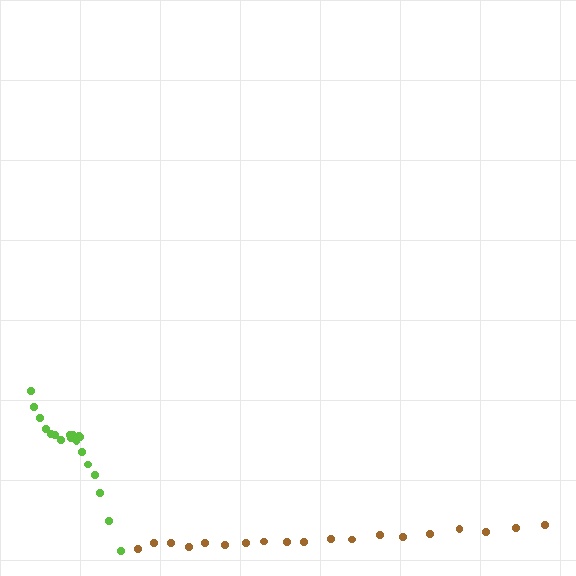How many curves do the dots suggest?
There are 2 distinct paths.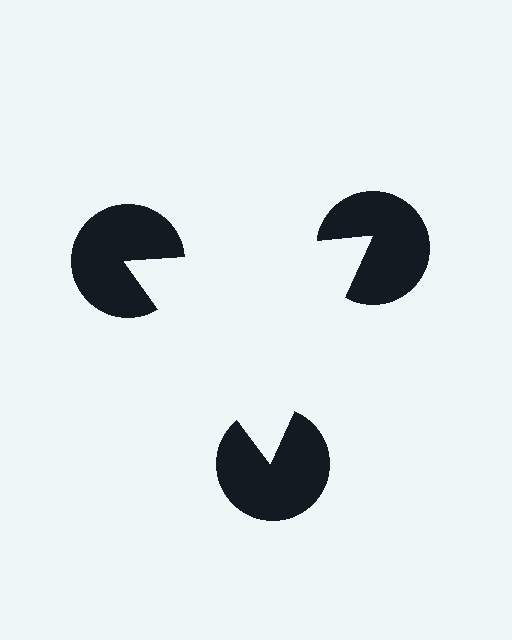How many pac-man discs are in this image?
There are 3 — one at each vertex of the illusory triangle.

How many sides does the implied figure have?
3 sides.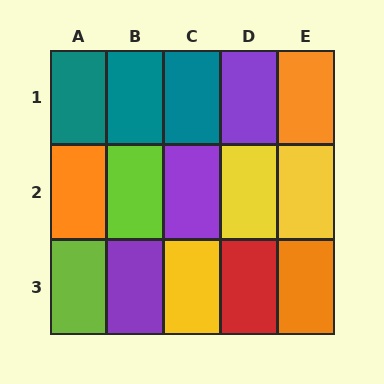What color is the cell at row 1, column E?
Orange.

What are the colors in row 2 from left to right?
Orange, lime, purple, yellow, yellow.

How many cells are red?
1 cell is red.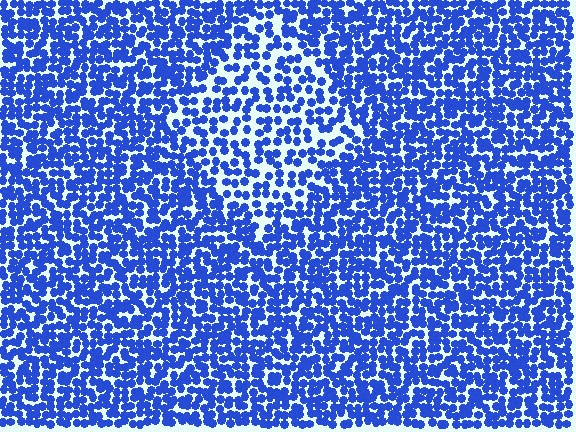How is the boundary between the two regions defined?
The boundary is defined by a change in element density (approximately 1.7x ratio). All elements are the same color, size, and shape.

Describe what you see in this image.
The image contains small blue elements arranged at two different densities. A diamond-shaped region is visible where the elements are less densely packed than the surrounding area.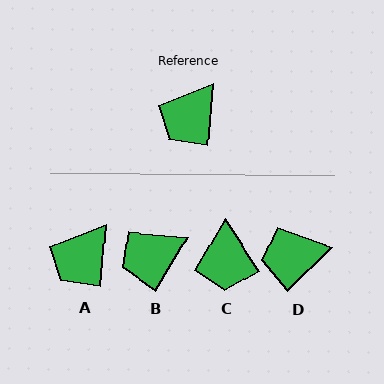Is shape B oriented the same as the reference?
No, it is off by about 26 degrees.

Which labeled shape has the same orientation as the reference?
A.